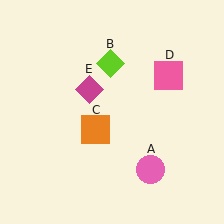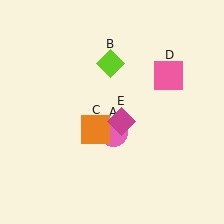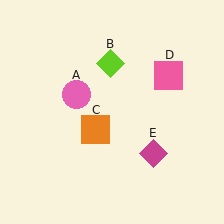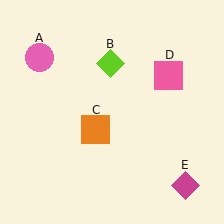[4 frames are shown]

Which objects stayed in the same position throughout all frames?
Lime diamond (object B) and orange square (object C) and pink square (object D) remained stationary.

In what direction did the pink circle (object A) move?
The pink circle (object A) moved up and to the left.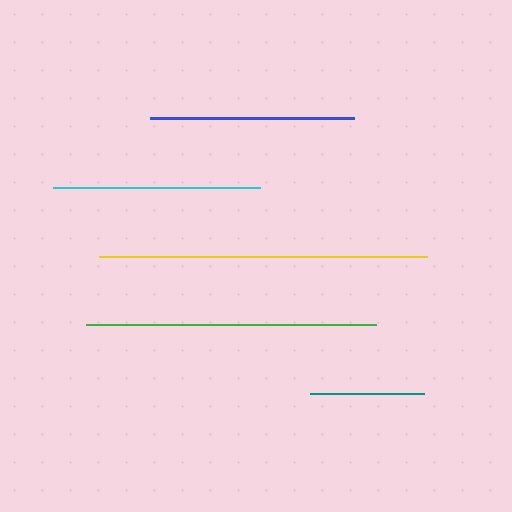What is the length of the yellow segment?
The yellow segment is approximately 328 pixels long.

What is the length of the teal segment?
The teal segment is approximately 114 pixels long.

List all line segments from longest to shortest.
From longest to shortest: yellow, green, cyan, blue, teal.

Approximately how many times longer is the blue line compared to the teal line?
The blue line is approximately 1.8 times the length of the teal line.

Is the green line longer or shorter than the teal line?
The green line is longer than the teal line.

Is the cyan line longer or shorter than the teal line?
The cyan line is longer than the teal line.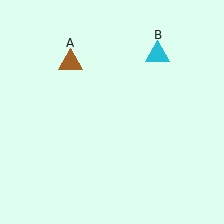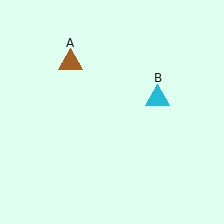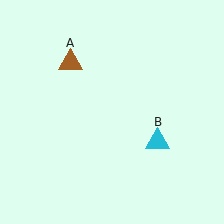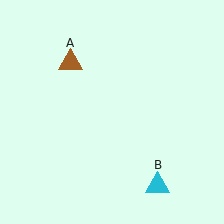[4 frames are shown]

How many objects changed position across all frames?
1 object changed position: cyan triangle (object B).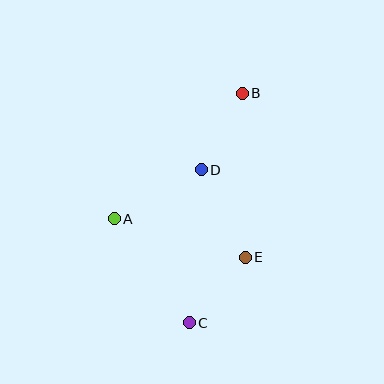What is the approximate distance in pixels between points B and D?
The distance between B and D is approximately 87 pixels.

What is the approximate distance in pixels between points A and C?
The distance between A and C is approximately 128 pixels.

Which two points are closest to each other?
Points C and E are closest to each other.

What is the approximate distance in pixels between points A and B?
The distance between A and B is approximately 179 pixels.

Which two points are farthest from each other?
Points B and C are farthest from each other.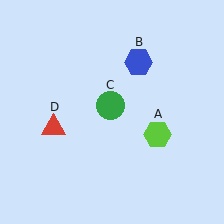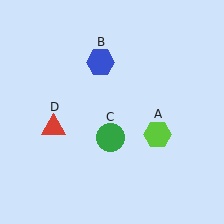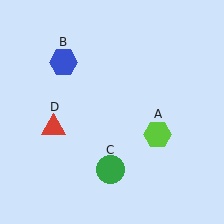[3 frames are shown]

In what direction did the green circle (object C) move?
The green circle (object C) moved down.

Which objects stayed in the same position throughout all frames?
Lime hexagon (object A) and red triangle (object D) remained stationary.